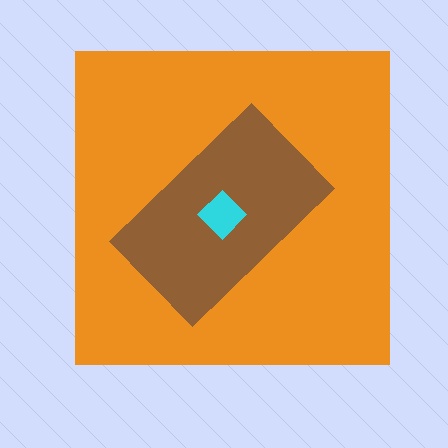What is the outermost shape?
The orange square.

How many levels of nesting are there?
3.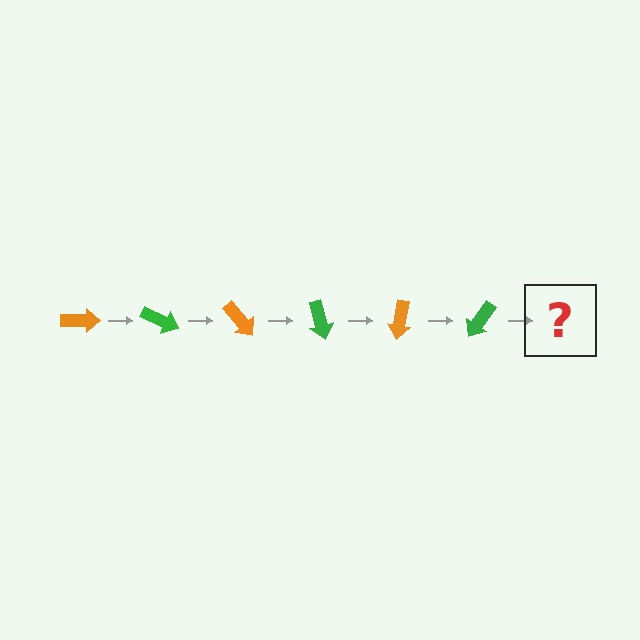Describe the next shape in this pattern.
It should be an orange arrow, rotated 150 degrees from the start.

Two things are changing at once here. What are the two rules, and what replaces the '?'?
The two rules are that it rotates 25 degrees each step and the color cycles through orange and green. The '?' should be an orange arrow, rotated 150 degrees from the start.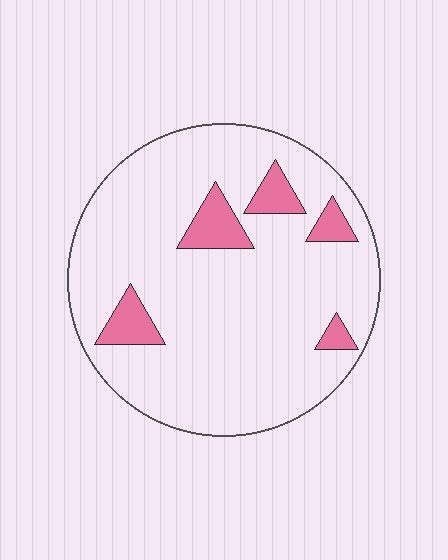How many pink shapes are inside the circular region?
5.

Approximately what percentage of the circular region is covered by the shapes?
Approximately 10%.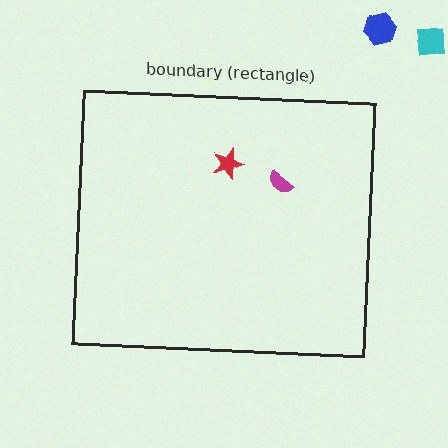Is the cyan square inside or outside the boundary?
Outside.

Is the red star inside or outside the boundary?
Inside.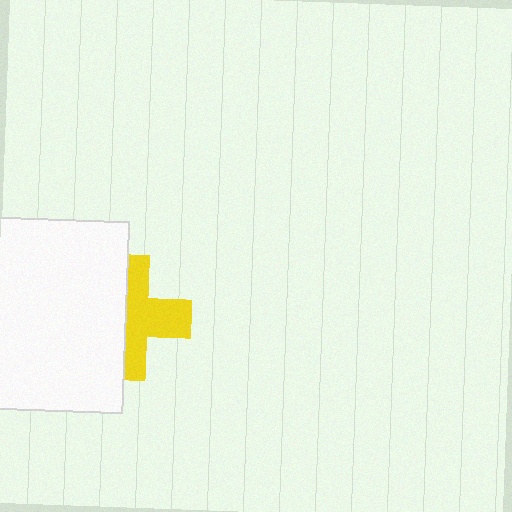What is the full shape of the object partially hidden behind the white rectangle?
The partially hidden object is a yellow cross.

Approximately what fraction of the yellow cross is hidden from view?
Roughly 48% of the yellow cross is hidden behind the white rectangle.